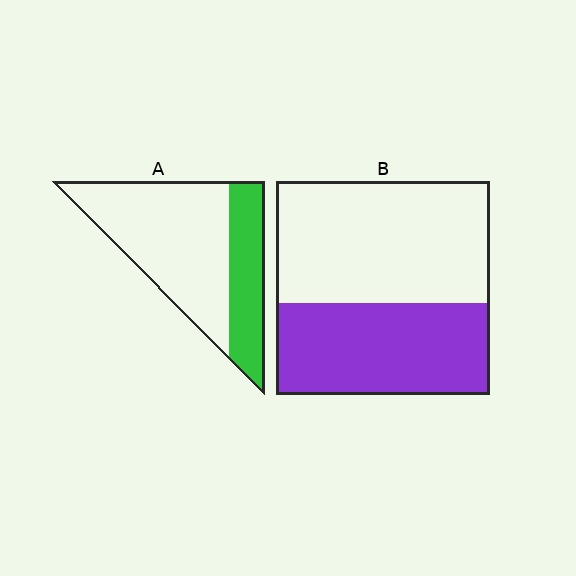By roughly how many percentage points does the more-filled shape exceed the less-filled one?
By roughly 10 percentage points (B over A).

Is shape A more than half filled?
No.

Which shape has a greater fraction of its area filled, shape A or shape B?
Shape B.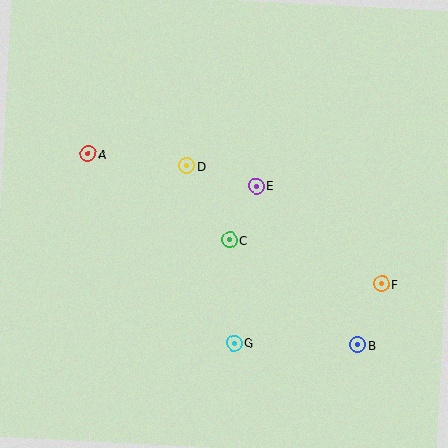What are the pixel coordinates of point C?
Point C is at (229, 240).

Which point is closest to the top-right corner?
Point E is closest to the top-right corner.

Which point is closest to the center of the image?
Point C at (229, 240) is closest to the center.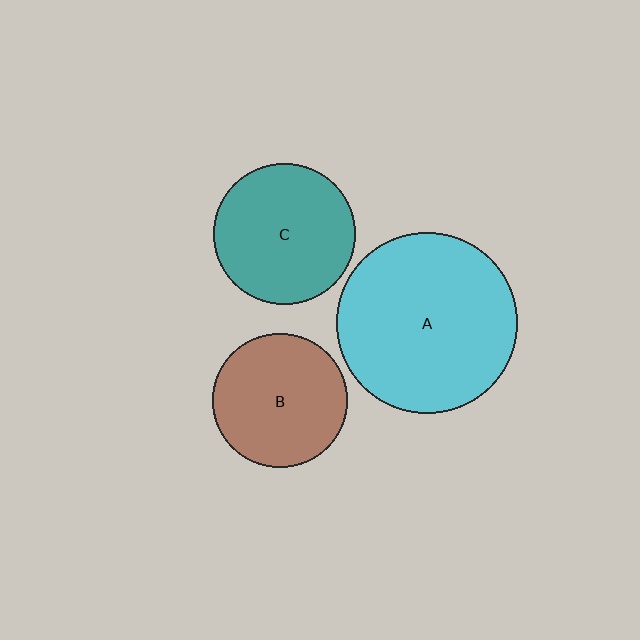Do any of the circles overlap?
No, none of the circles overlap.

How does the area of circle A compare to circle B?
Approximately 1.8 times.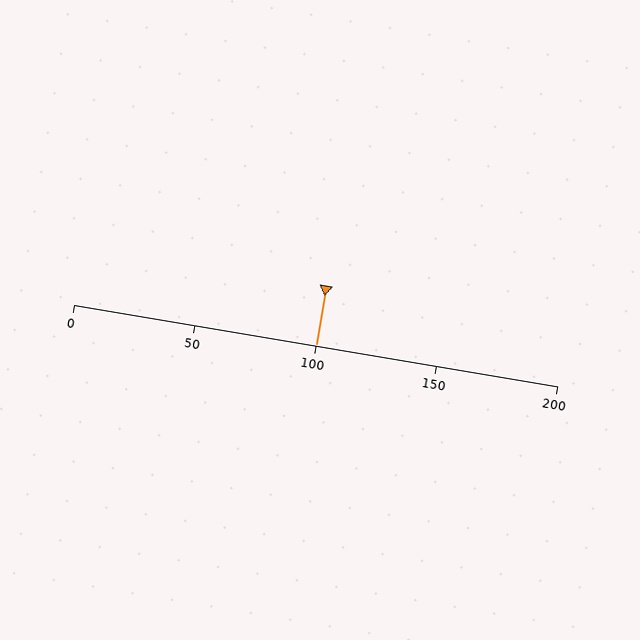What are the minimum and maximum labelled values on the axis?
The axis runs from 0 to 200.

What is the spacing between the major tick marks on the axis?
The major ticks are spaced 50 apart.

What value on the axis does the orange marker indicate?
The marker indicates approximately 100.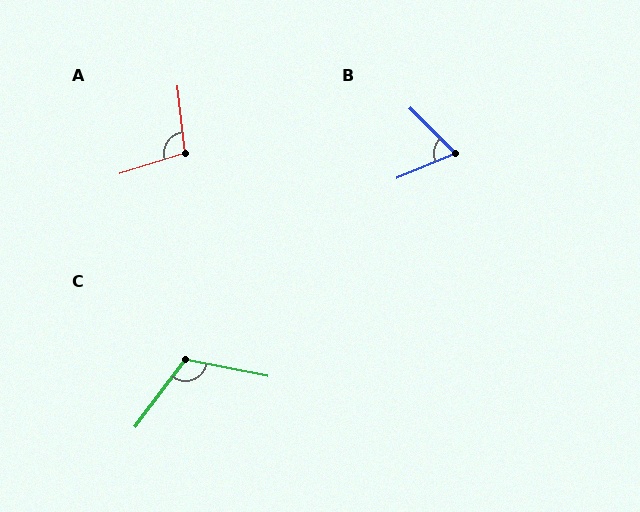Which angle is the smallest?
B, at approximately 67 degrees.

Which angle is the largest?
C, at approximately 116 degrees.